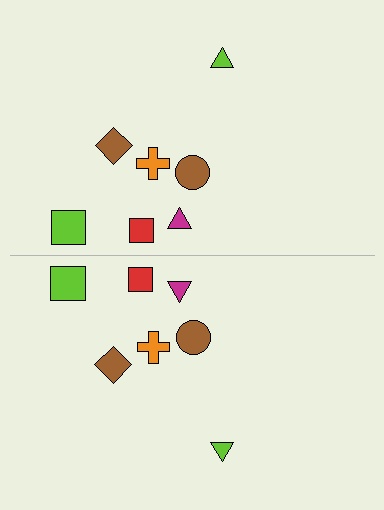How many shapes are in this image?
There are 14 shapes in this image.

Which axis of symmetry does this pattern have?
The pattern has a horizontal axis of symmetry running through the center of the image.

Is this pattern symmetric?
Yes, this pattern has bilateral (reflection) symmetry.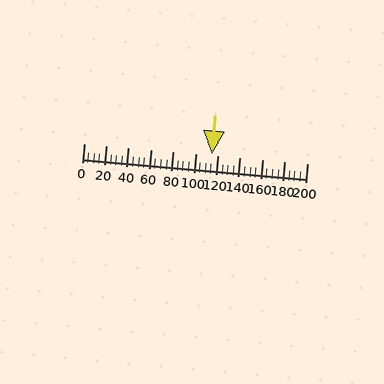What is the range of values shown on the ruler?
The ruler shows values from 0 to 200.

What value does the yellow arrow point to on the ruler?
The yellow arrow points to approximately 115.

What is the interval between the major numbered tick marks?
The major tick marks are spaced 20 units apart.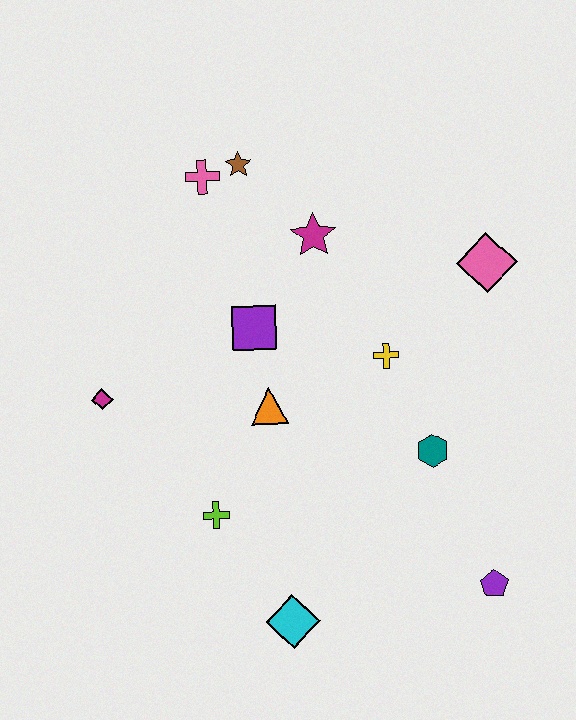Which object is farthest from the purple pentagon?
The pink cross is farthest from the purple pentagon.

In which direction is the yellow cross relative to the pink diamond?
The yellow cross is to the left of the pink diamond.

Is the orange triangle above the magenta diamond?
No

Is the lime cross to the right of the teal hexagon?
No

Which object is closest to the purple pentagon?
The teal hexagon is closest to the purple pentagon.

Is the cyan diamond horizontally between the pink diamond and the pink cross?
Yes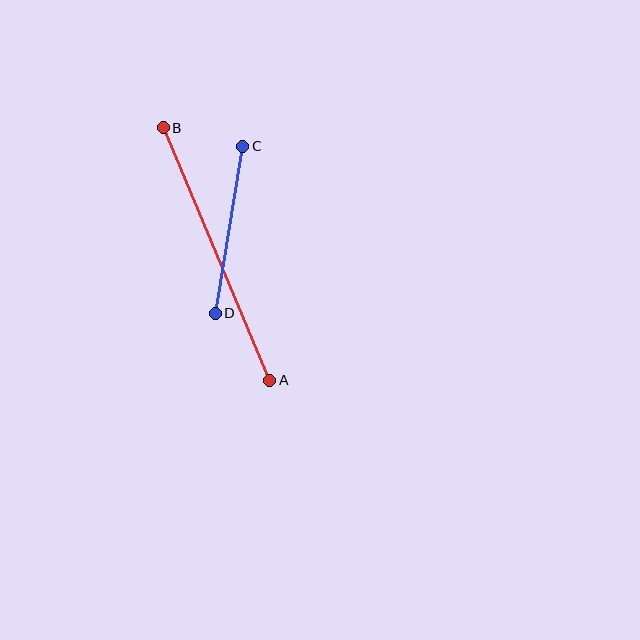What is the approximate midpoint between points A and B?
The midpoint is at approximately (216, 254) pixels.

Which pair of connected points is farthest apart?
Points A and B are farthest apart.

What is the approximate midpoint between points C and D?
The midpoint is at approximately (229, 230) pixels.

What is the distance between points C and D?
The distance is approximately 169 pixels.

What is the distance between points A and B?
The distance is approximately 274 pixels.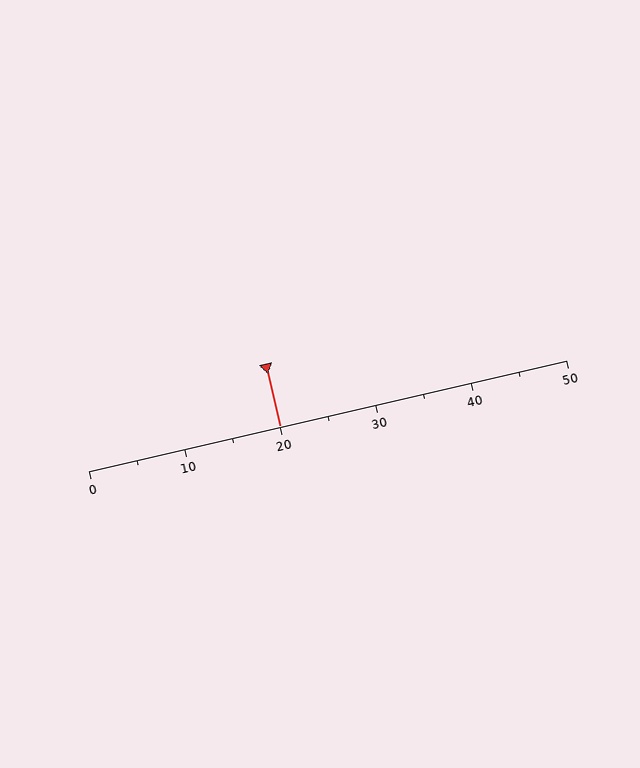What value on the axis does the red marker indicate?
The marker indicates approximately 20.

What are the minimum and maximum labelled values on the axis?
The axis runs from 0 to 50.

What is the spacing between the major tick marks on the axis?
The major ticks are spaced 10 apart.